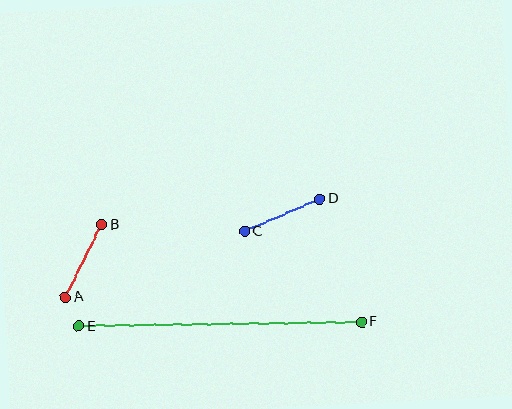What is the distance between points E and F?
The distance is approximately 283 pixels.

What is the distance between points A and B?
The distance is approximately 81 pixels.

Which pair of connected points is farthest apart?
Points E and F are farthest apart.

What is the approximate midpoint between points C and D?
The midpoint is at approximately (282, 215) pixels.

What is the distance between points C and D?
The distance is approximately 82 pixels.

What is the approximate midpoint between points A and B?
The midpoint is at approximately (83, 261) pixels.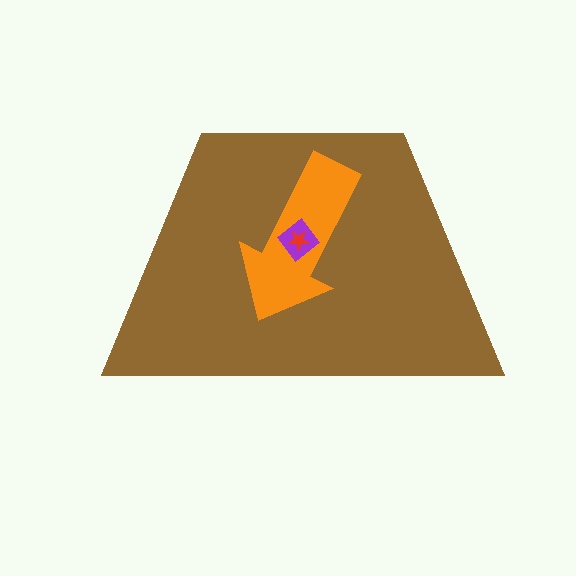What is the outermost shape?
The brown trapezoid.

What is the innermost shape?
The red star.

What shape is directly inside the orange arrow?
The purple diamond.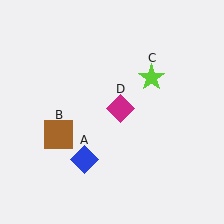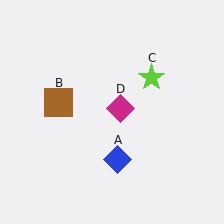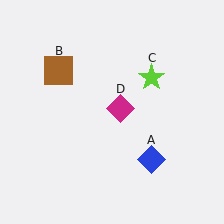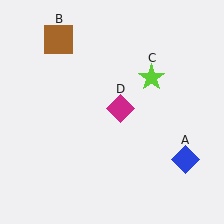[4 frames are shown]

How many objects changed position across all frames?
2 objects changed position: blue diamond (object A), brown square (object B).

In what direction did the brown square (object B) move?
The brown square (object B) moved up.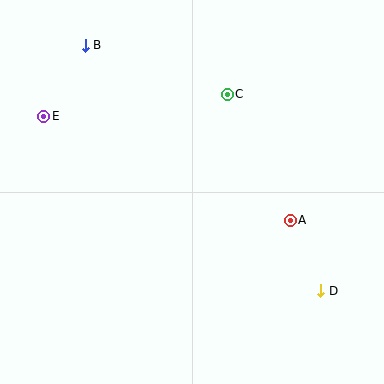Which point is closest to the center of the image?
Point A at (290, 220) is closest to the center.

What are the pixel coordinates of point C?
Point C is at (227, 94).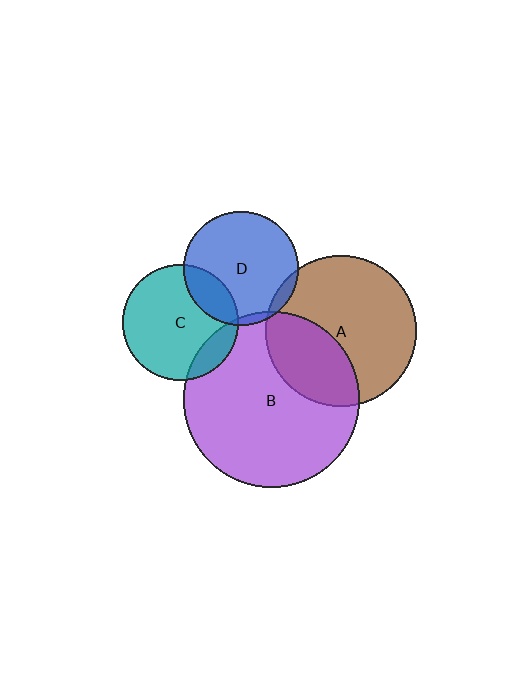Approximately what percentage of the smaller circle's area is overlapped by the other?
Approximately 5%.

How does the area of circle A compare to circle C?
Approximately 1.7 times.